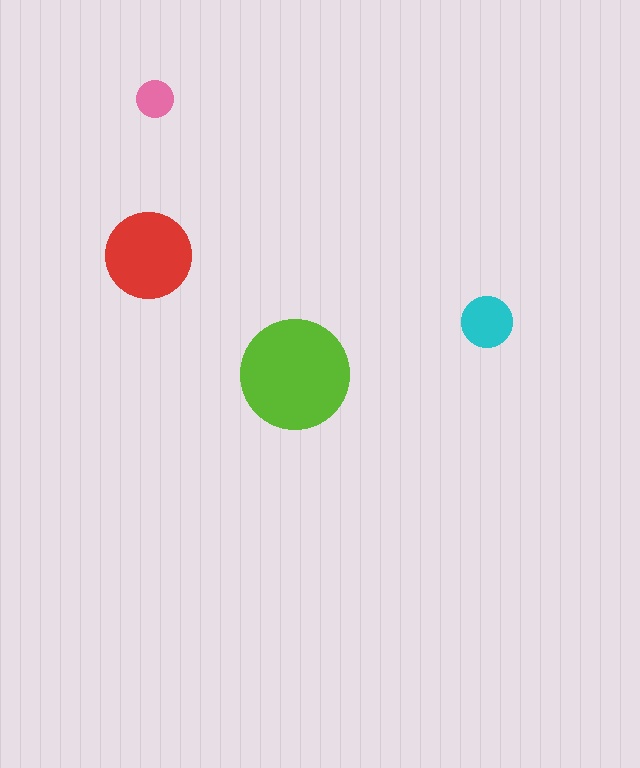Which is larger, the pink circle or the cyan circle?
The cyan one.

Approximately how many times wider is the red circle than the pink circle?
About 2.5 times wider.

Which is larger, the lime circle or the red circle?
The lime one.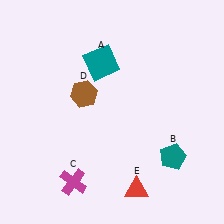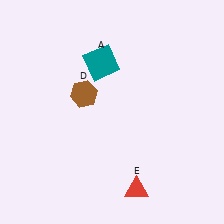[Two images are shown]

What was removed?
The magenta cross (C), the teal pentagon (B) were removed in Image 2.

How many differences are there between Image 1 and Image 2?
There are 2 differences between the two images.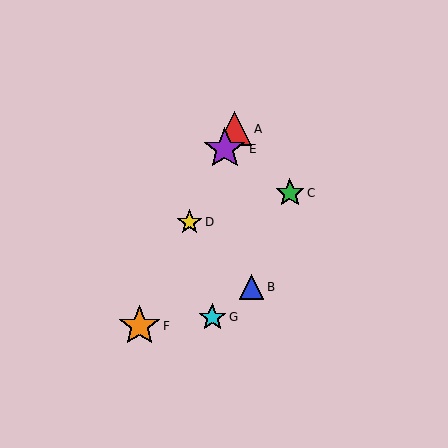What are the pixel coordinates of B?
Object B is at (252, 287).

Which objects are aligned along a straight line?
Objects A, D, E, F are aligned along a straight line.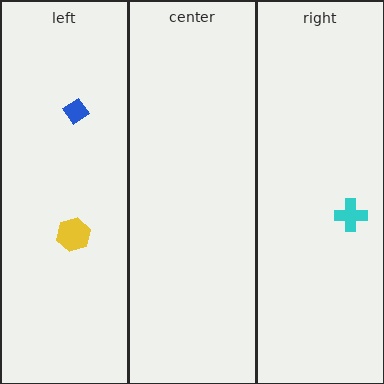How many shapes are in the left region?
2.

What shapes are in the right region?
The cyan cross.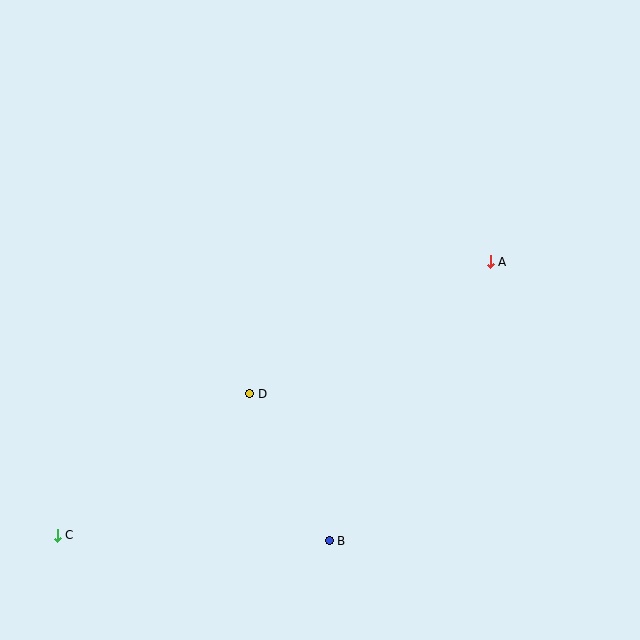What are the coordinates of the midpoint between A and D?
The midpoint between A and D is at (370, 328).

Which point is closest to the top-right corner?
Point A is closest to the top-right corner.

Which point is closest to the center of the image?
Point D at (250, 394) is closest to the center.